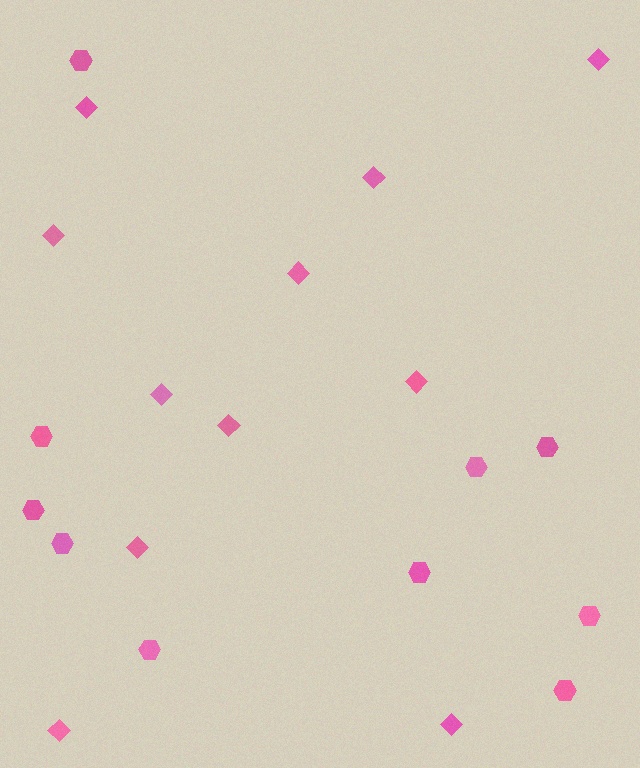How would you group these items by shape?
There are 2 groups: one group of hexagons (10) and one group of diamonds (11).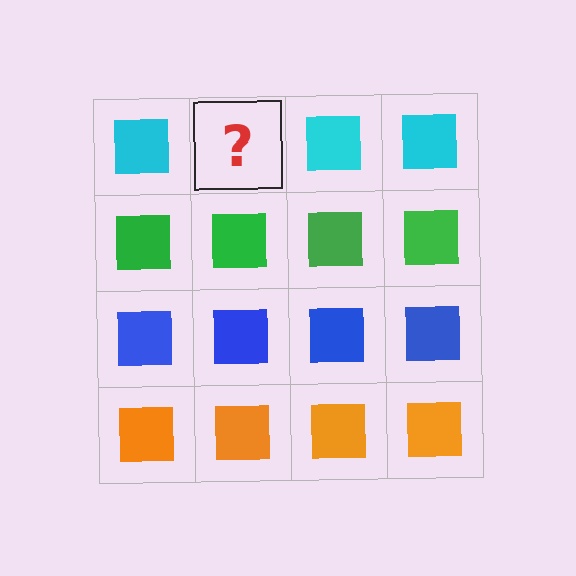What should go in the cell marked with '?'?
The missing cell should contain a cyan square.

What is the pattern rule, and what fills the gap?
The rule is that each row has a consistent color. The gap should be filled with a cyan square.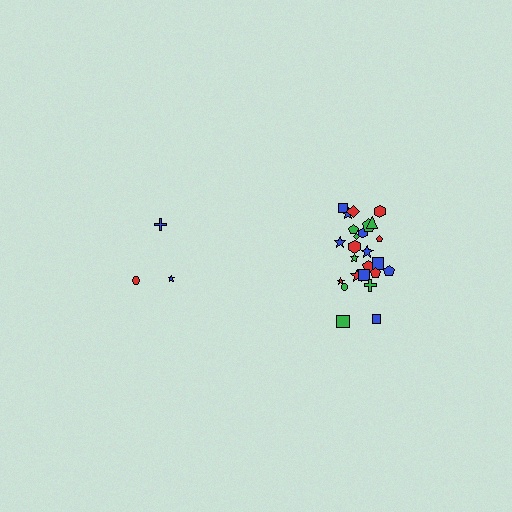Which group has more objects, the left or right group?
The right group.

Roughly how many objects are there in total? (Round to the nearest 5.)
Roughly 30 objects in total.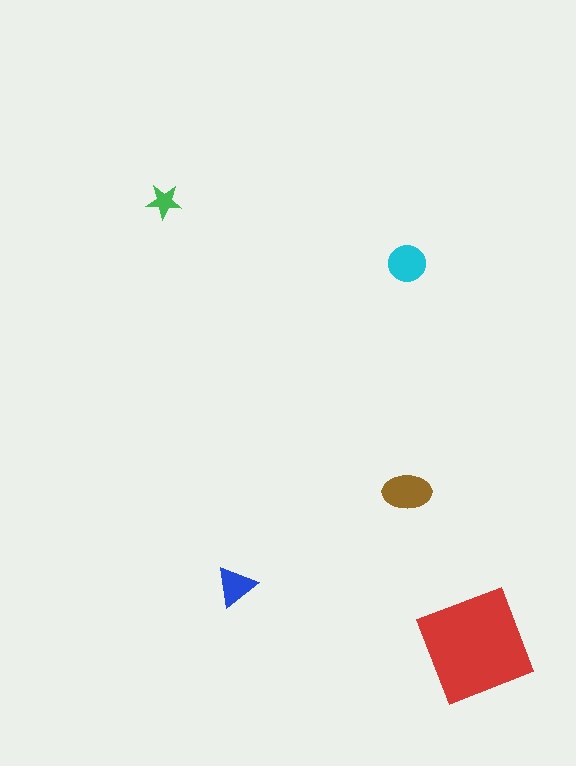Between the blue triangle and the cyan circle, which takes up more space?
The cyan circle.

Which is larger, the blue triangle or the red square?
The red square.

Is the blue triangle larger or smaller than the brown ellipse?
Smaller.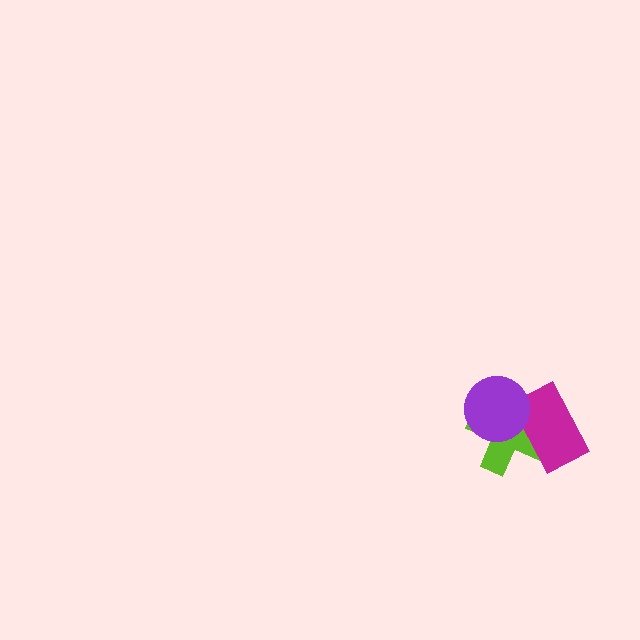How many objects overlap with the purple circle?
2 objects overlap with the purple circle.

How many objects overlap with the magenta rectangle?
2 objects overlap with the magenta rectangle.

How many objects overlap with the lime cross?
2 objects overlap with the lime cross.